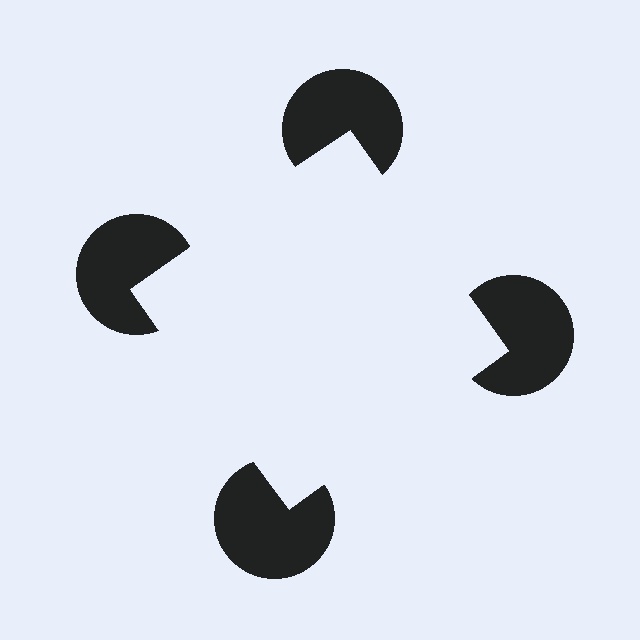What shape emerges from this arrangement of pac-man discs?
An illusory square — its edges are inferred from the aligned wedge cuts in the pac-man discs, not physically drawn.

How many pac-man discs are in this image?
There are 4 — one at each vertex of the illusory square.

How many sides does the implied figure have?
4 sides.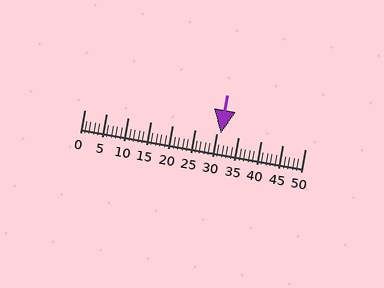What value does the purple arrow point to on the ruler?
The purple arrow points to approximately 31.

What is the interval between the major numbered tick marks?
The major tick marks are spaced 5 units apart.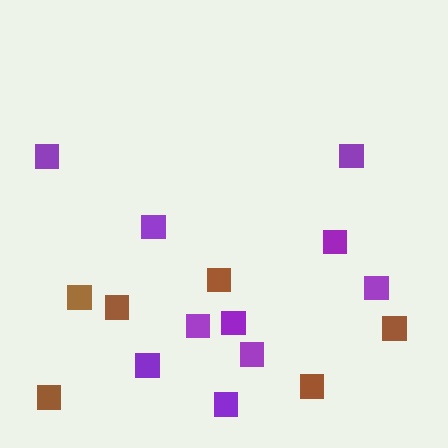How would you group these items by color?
There are 2 groups: one group of brown squares (6) and one group of purple squares (10).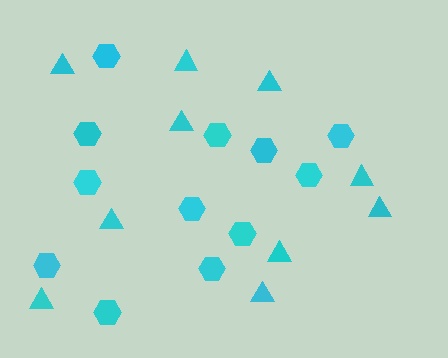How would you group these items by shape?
There are 2 groups: one group of hexagons (12) and one group of triangles (10).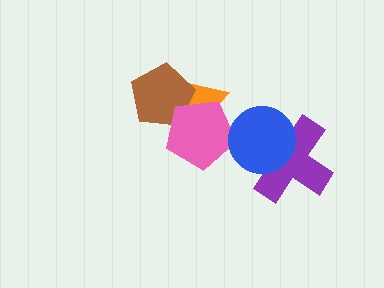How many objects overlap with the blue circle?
2 objects overlap with the blue circle.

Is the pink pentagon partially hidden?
Yes, it is partially covered by another shape.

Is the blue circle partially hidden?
No, no other shape covers it.